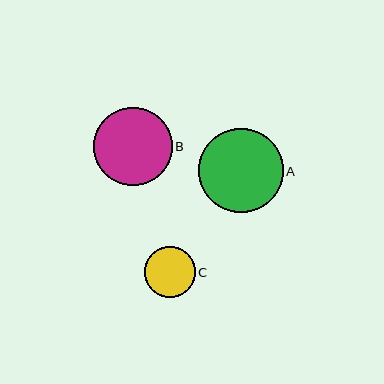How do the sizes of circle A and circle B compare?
Circle A and circle B are approximately the same size.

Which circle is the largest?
Circle A is the largest with a size of approximately 84 pixels.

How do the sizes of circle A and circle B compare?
Circle A and circle B are approximately the same size.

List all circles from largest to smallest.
From largest to smallest: A, B, C.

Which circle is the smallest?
Circle C is the smallest with a size of approximately 51 pixels.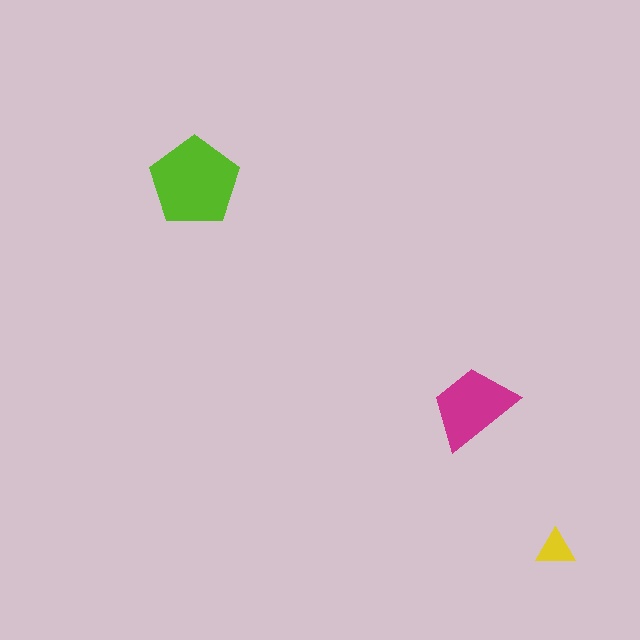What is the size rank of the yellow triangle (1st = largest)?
3rd.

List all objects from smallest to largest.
The yellow triangle, the magenta trapezoid, the lime pentagon.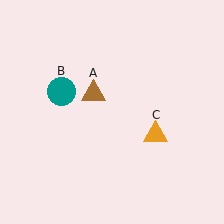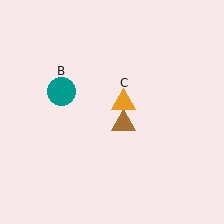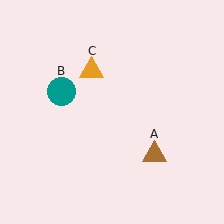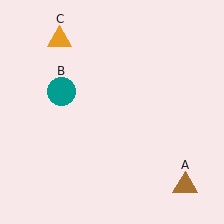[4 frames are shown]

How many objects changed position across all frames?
2 objects changed position: brown triangle (object A), orange triangle (object C).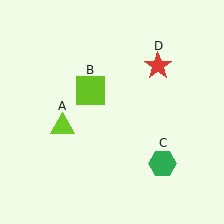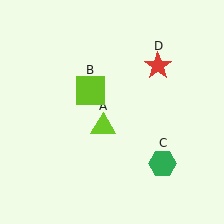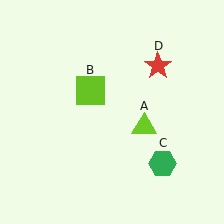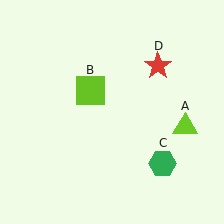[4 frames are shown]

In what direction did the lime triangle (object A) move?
The lime triangle (object A) moved right.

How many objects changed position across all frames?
1 object changed position: lime triangle (object A).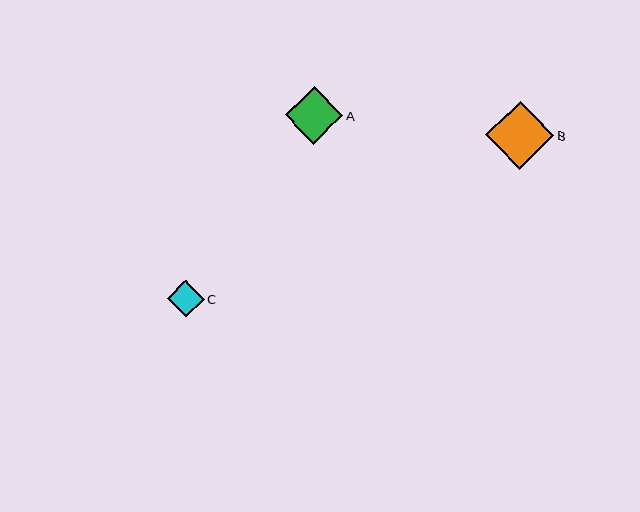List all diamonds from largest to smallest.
From largest to smallest: B, A, C.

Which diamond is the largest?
Diamond B is the largest with a size of approximately 68 pixels.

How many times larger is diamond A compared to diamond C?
Diamond A is approximately 1.6 times the size of diamond C.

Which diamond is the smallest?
Diamond C is the smallest with a size of approximately 37 pixels.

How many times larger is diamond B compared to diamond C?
Diamond B is approximately 1.8 times the size of diamond C.